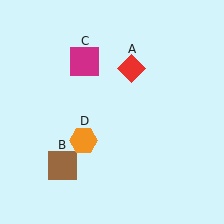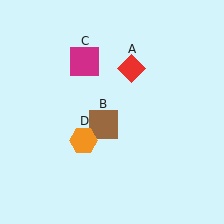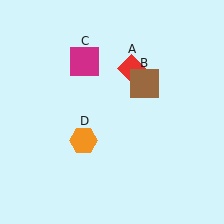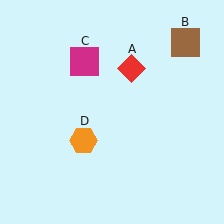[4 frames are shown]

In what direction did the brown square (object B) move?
The brown square (object B) moved up and to the right.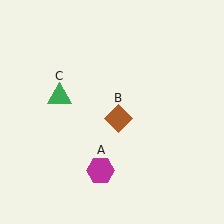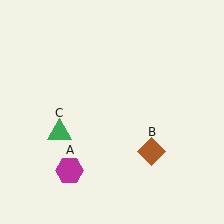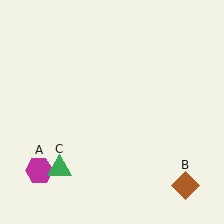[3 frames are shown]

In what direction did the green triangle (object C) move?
The green triangle (object C) moved down.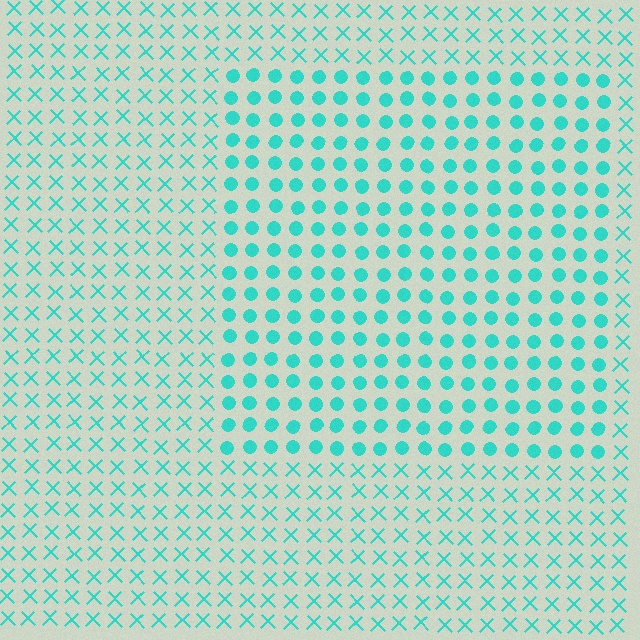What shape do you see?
I see a rectangle.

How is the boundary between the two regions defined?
The boundary is defined by a change in element shape: circles inside vs. X marks outside. All elements share the same color and spacing.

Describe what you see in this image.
The image is filled with small cyan elements arranged in a uniform grid. A rectangle-shaped region contains circles, while the surrounding area contains X marks. The boundary is defined purely by the change in element shape.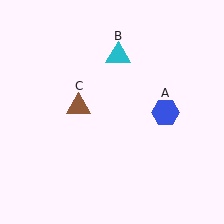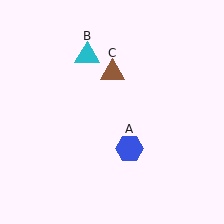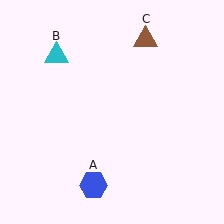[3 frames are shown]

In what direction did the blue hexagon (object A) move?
The blue hexagon (object A) moved down and to the left.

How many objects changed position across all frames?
3 objects changed position: blue hexagon (object A), cyan triangle (object B), brown triangle (object C).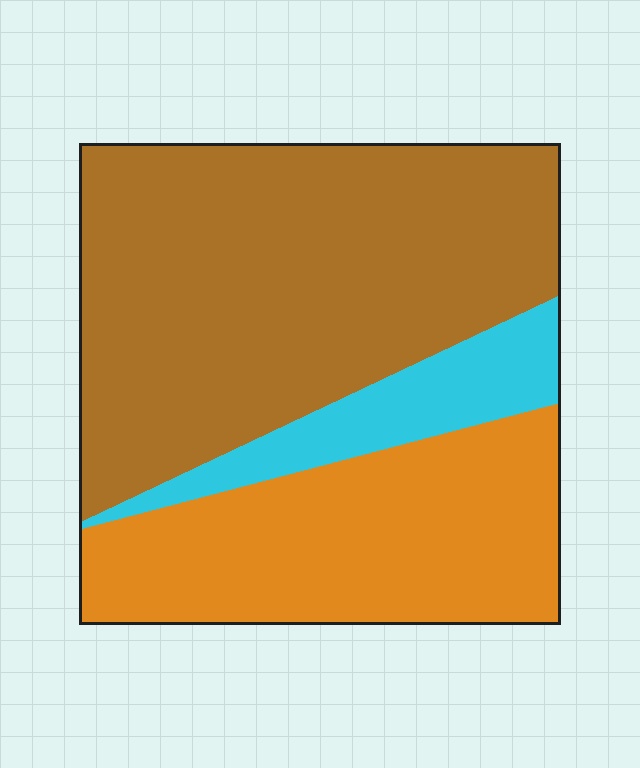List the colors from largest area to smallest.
From largest to smallest: brown, orange, cyan.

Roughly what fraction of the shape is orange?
Orange covers about 35% of the shape.